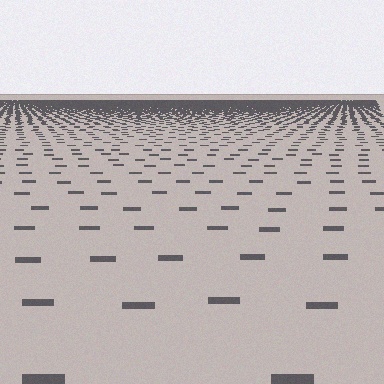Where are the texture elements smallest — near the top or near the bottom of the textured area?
Near the top.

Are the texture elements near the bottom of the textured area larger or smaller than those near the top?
Larger. Near the bottom, elements are closer to the viewer and appear at a bigger on-screen size.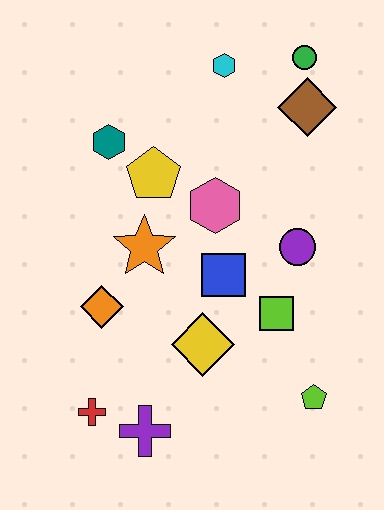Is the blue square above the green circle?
No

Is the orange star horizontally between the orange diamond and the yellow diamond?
Yes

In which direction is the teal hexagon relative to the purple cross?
The teal hexagon is above the purple cross.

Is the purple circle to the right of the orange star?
Yes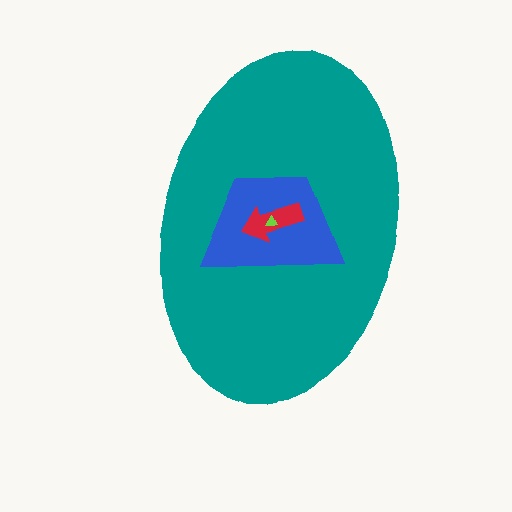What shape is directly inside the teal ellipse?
The blue trapezoid.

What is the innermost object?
The lime triangle.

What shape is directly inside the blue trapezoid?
The red arrow.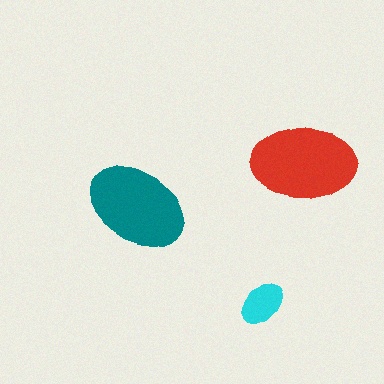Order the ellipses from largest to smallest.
the red one, the teal one, the cyan one.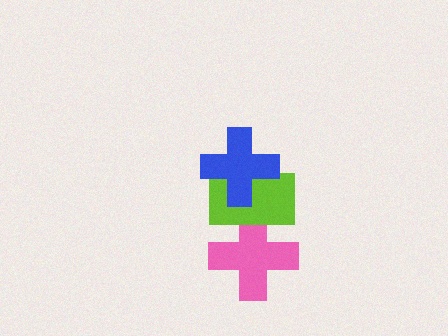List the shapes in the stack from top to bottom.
From top to bottom: the blue cross, the lime rectangle, the pink cross.